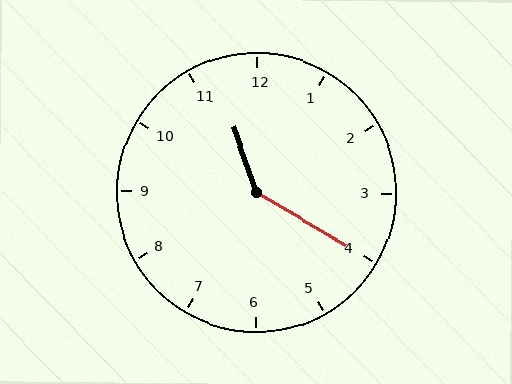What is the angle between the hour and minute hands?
Approximately 140 degrees.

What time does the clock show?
11:20.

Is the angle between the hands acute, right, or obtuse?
It is obtuse.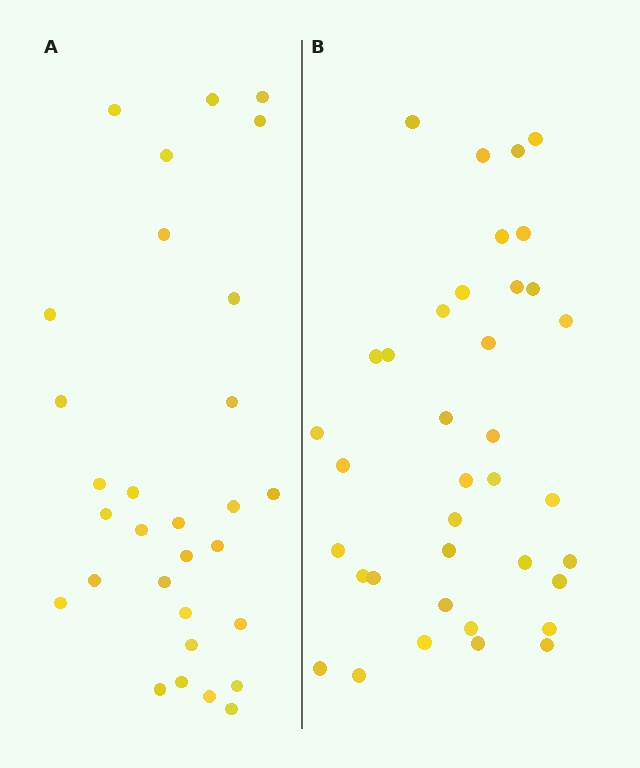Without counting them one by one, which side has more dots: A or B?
Region B (the right region) has more dots.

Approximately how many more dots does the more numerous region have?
Region B has roughly 8 or so more dots than region A.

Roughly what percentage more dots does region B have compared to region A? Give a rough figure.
About 25% more.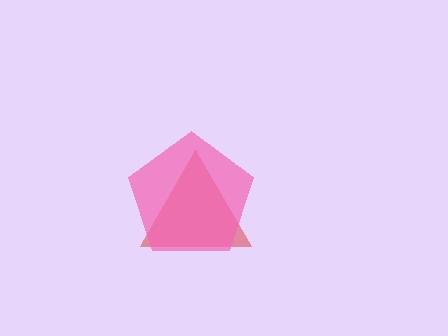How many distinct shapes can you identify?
There are 2 distinct shapes: a red triangle, a pink pentagon.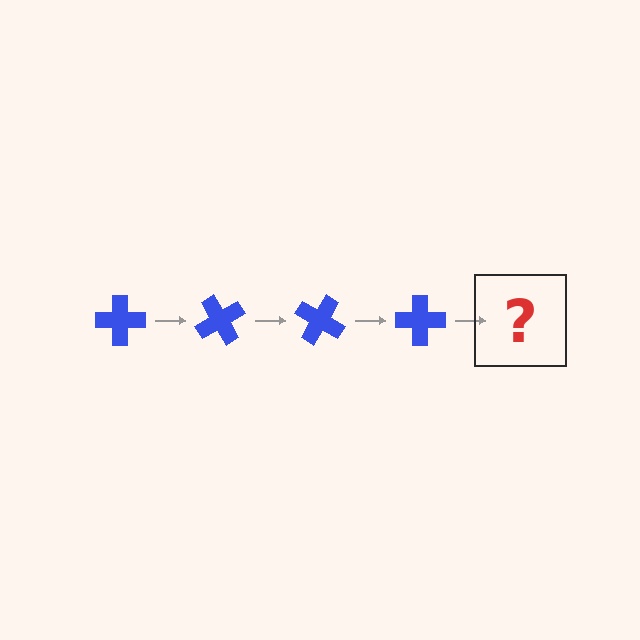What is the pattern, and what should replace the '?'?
The pattern is that the cross rotates 60 degrees each step. The '?' should be a blue cross rotated 240 degrees.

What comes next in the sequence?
The next element should be a blue cross rotated 240 degrees.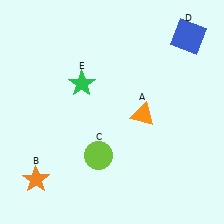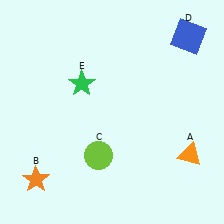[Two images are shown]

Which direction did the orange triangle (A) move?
The orange triangle (A) moved right.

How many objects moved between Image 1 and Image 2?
1 object moved between the two images.